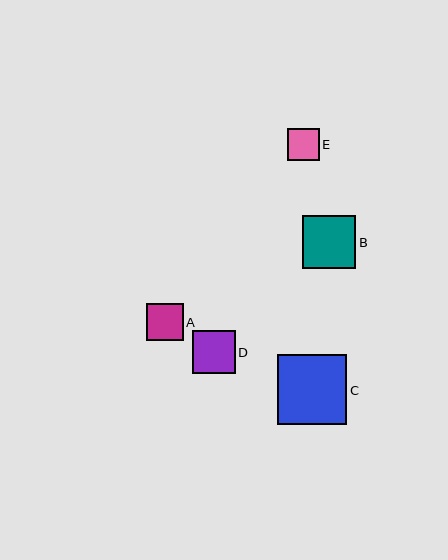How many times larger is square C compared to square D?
Square C is approximately 1.6 times the size of square D.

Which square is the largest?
Square C is the largest with a size of approximately 69 pixels.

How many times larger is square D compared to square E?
Square D is approximately 1.3 times the size of square E.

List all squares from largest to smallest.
From largest to smallest: C, B, D, A, E.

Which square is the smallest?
Square E is the smallest with a size of approximately 32 pixels.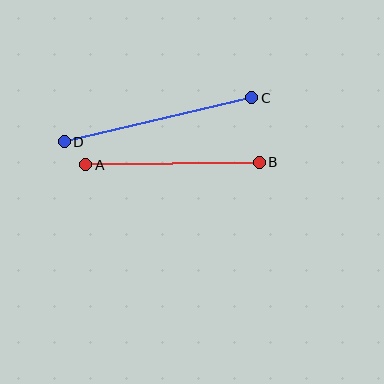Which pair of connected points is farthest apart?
Points C and D are farthest apart.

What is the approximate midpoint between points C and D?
The midpoint is at approximately (158, 120) pixels.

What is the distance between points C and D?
The distance is approximately 193 pixels.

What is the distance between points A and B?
The distance is approximately 174 pixels.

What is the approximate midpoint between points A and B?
The midpoint is at approximately (172, 164) pixels.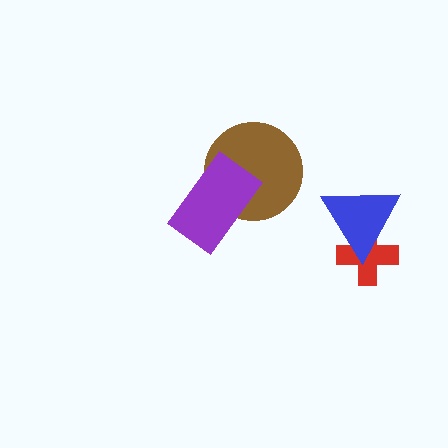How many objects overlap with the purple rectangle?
1 object overlaps with the purple rectangle.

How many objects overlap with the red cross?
1 object overlaps with the red cross.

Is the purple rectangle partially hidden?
No, no other shape covers it.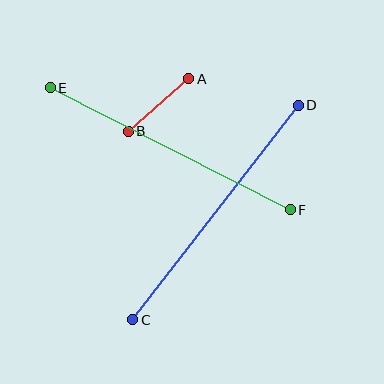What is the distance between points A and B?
The distance is approximately 81 pixels.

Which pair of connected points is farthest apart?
Points C and D are farthest apart.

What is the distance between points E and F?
The distance is approximately 269 pixels.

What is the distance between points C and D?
The distance is approximately 271 pixels.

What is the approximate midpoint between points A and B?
The midpoint is at approximately (158, 105) pixels.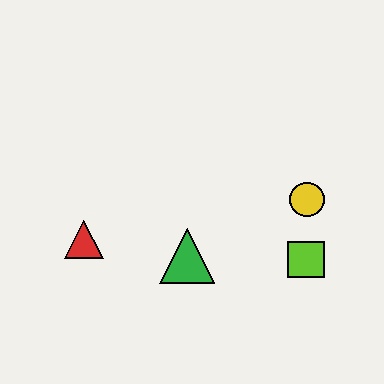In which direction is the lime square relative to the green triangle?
The lime square is to the right of the green triangle.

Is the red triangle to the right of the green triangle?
No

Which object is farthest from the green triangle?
The yellow circle is farthest from the green triangle.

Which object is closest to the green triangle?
The red triangle is closest to the green triangle.